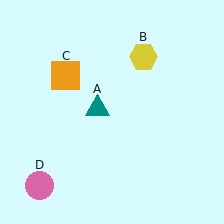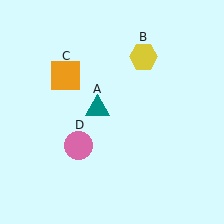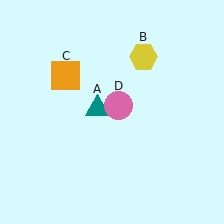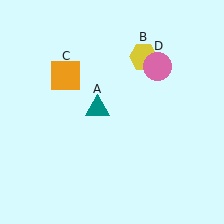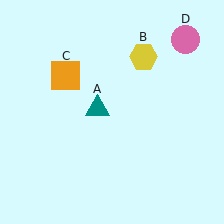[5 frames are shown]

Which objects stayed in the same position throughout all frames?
Teal triangle (object A) and yellow hexagon (object B) and orange square (object C) remained stationary.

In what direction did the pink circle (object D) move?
The pink circle (object D) moved up and to the right.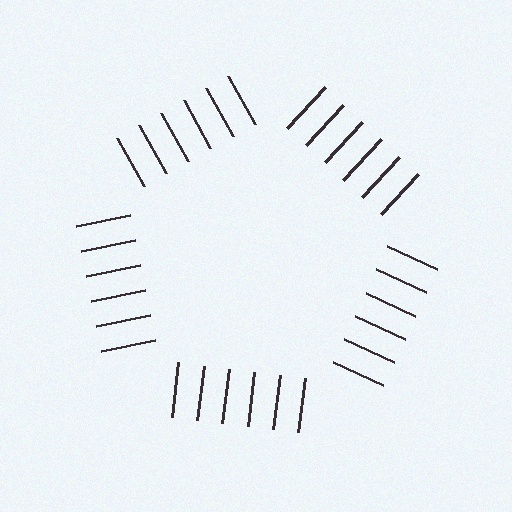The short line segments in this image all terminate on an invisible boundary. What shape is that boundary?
An illusory pentagon — the line segments terminate on its edges but no continuous stroke is drawn.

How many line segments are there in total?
30 — 6 along each of the 5 edges.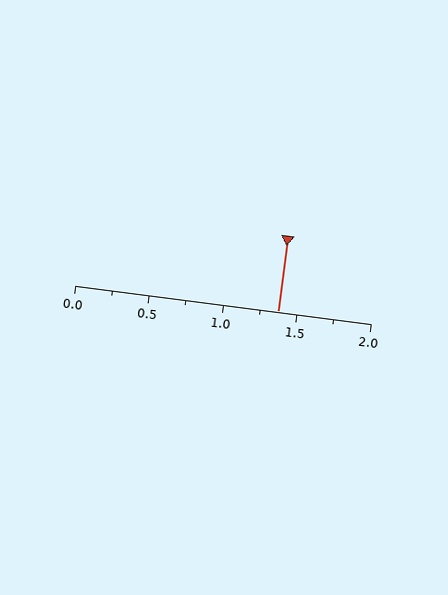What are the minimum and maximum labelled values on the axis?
The axis runs from 0.0 to 2.0.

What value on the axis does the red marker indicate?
The marker indicates approximately 1.38.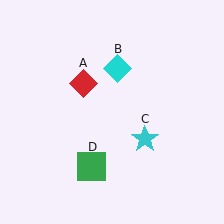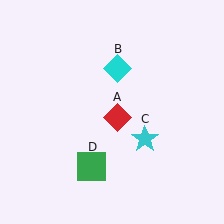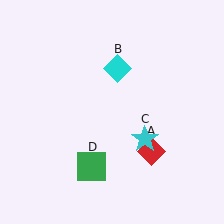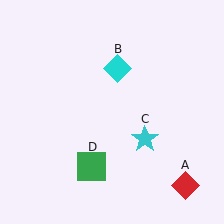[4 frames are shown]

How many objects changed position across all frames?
1 object changed position: red diamond (object A).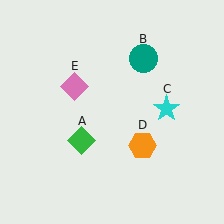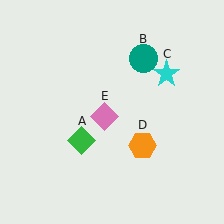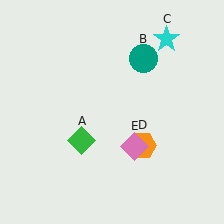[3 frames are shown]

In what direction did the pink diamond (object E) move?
The pink diamond (object E) moved down and to the right.